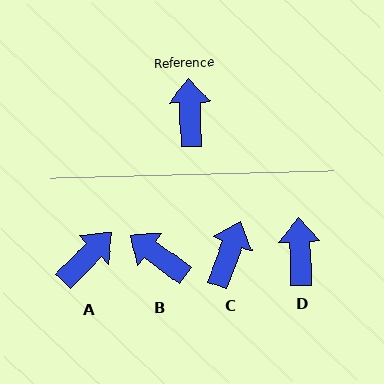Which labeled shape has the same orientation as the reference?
D.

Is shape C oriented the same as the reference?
No, it is off by about 22 degrees.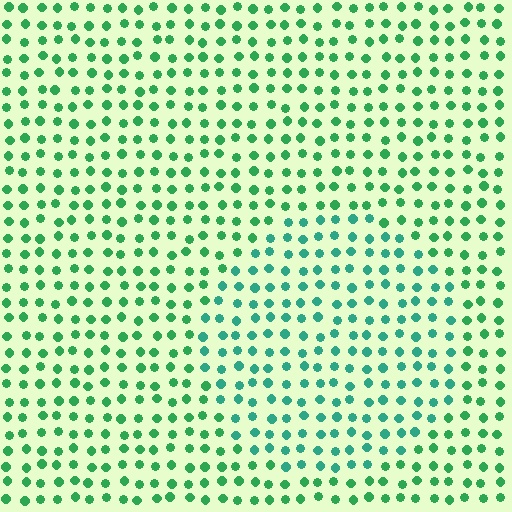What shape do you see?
I see a circle.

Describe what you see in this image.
The image is filled with small green elements in a uniform arrangement. A circle-shaped region is visible where the elements are tinted to a slightly different hue, forming a subtle color boundary.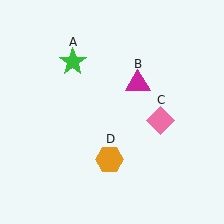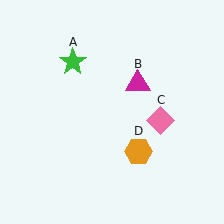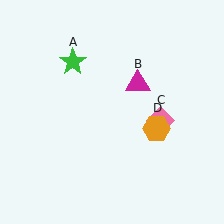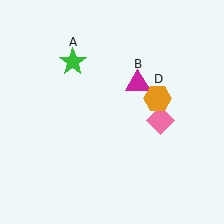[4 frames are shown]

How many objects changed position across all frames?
1 object changed position: orange hexagon (object D).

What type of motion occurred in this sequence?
The orange hexagon (object D) rotated counterclockwise around the center of the scene.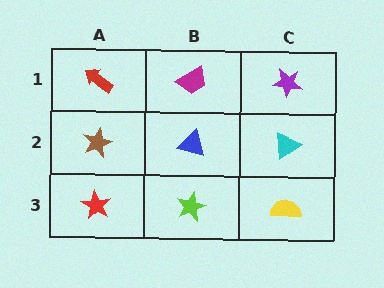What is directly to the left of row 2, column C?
A blue triangle.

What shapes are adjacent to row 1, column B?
A blue triangle (row 2, column B), a red arrow (row 1, column A), a purple star (row 1, column C).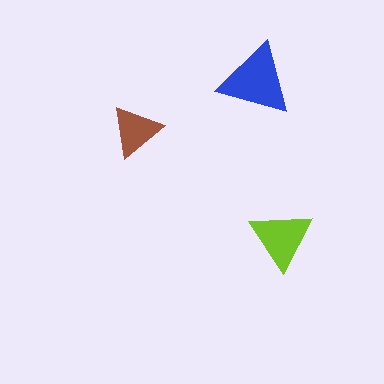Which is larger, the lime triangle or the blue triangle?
The blue one.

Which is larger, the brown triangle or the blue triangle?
The blue one.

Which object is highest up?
The blue triangle is topmost.